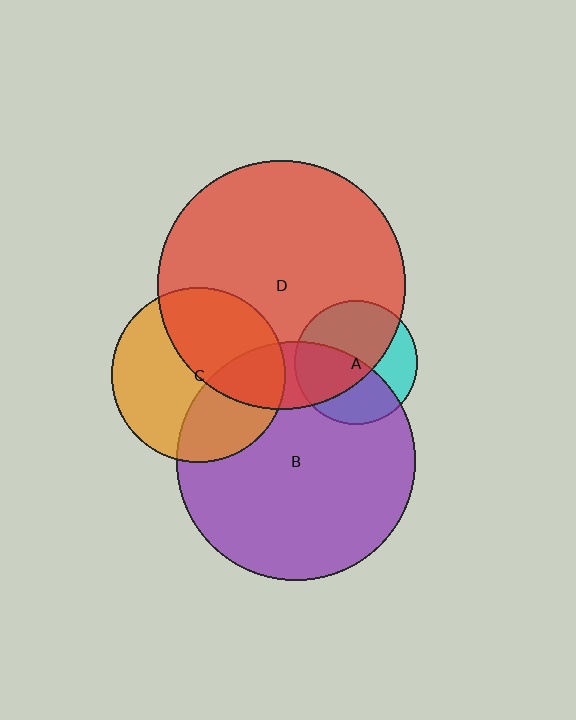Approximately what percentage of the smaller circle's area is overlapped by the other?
Approximately 60%.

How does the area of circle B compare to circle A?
Approximately 3.8 times.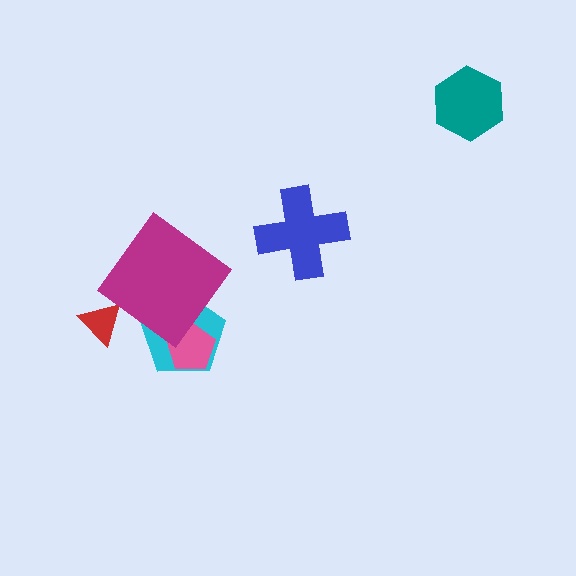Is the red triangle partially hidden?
No, no other shape covers it.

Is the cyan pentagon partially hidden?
Yes, it is partially covered by another shape.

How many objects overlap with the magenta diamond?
1 object overlaps with the magenta diamond.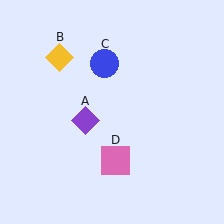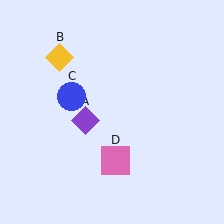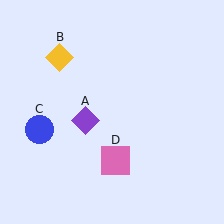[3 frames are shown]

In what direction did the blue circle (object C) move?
The blue circle (object C) moved down and to the left.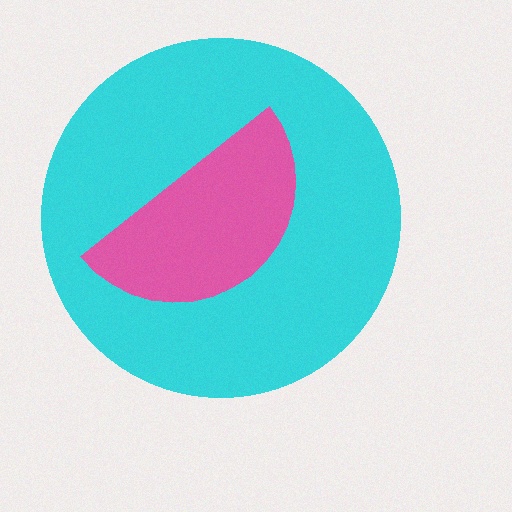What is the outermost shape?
The cyan circle.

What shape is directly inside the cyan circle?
The pink semicircle.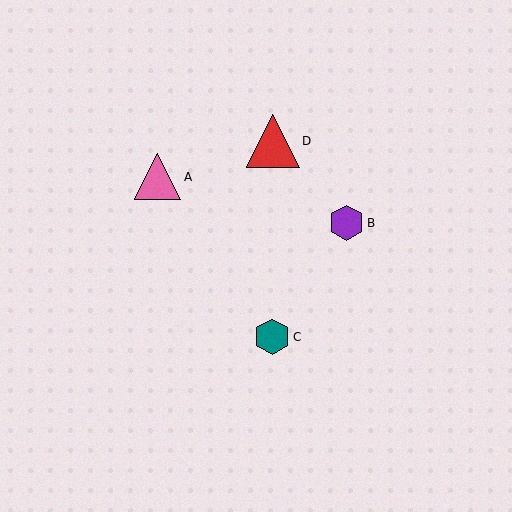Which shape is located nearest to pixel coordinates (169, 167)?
The pink triangle (labeled A) at (158, 177) is nearest to that location.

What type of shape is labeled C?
Shape C is a teal hexagon.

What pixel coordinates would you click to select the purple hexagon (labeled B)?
Click at (346, 223) to select the purple hexagon B.